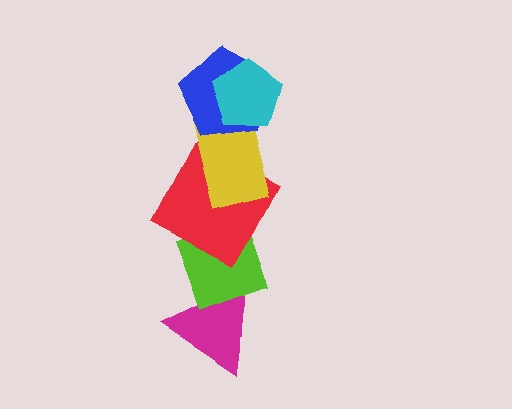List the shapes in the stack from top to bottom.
From top to bottom: the cyan pentagon, the blue pentagon, the yellow rectangle, the red square, the lime diamond, the magenta triangle.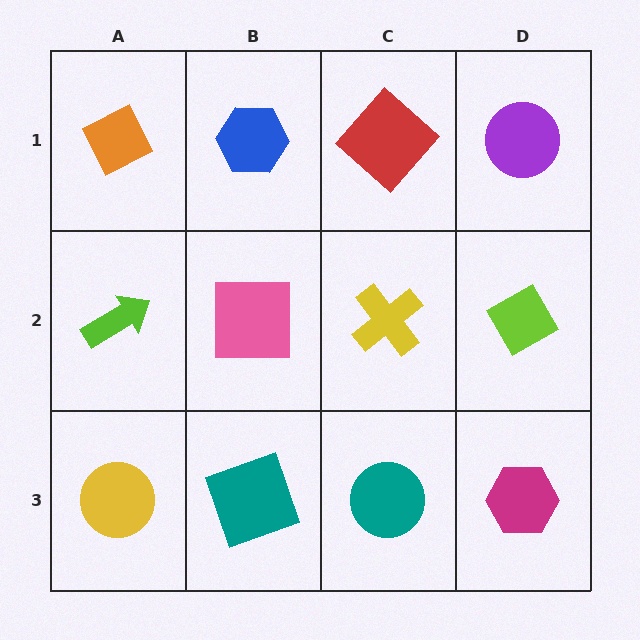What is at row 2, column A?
A lime arrow.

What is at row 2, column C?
A yellow cross.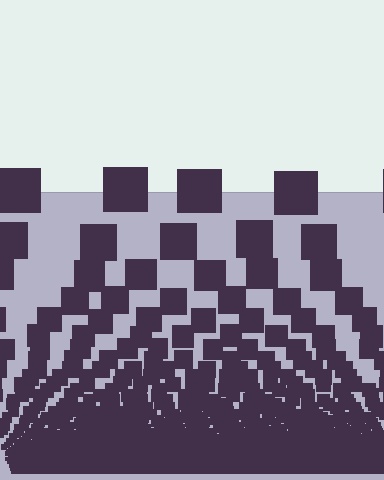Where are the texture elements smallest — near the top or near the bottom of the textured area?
Near the bottom.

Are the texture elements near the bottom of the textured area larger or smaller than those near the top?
Smaller. The gradient is inverted — elements near the bottom are smaller and denser.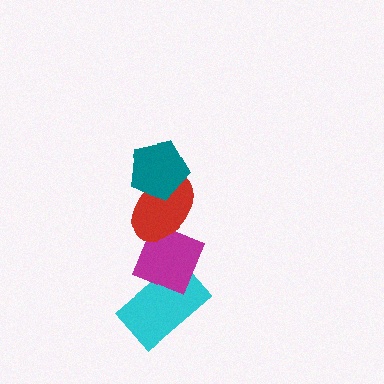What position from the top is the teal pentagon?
The teal pentagon is 1st from the top.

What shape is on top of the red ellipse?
The teal pentagon is on top of the red ellipse.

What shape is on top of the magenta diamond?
The red ellipse is on top of the magenta diamond.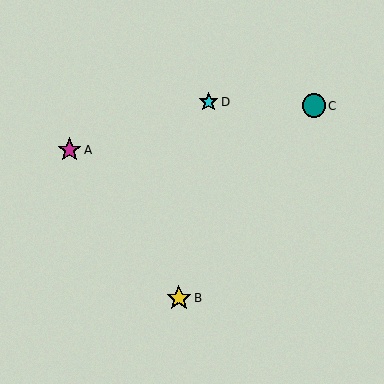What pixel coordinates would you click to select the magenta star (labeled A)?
Click at (70, 149) to select the magenta star A.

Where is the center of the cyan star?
The center of the cyan star is at (209, 102).